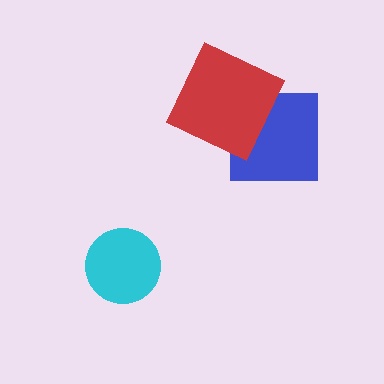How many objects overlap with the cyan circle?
0 objects overlap with the cyan circle.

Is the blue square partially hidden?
Yes, it is partially covered by another shape.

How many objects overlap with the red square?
1 object overlaps with the red square.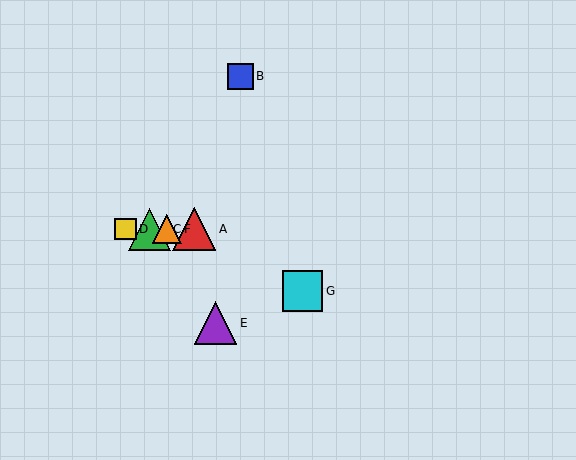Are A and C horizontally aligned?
Yes, both are at y≈229.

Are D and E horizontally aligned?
No, D is at y≈229 and E is at y≈323.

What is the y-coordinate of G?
Object G is at y≈291.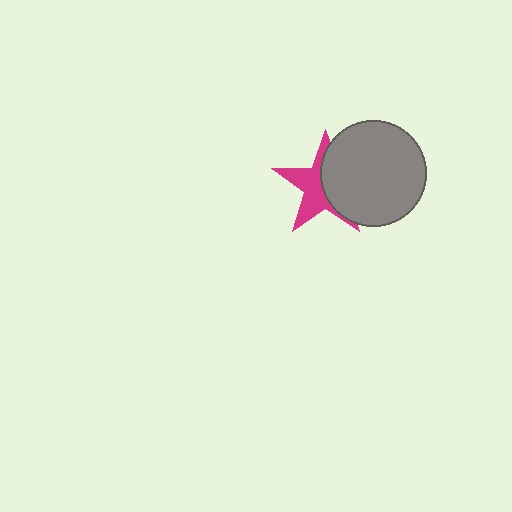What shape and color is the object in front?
The object in front is a gray circle.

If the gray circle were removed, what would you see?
You would see the complete magenta star.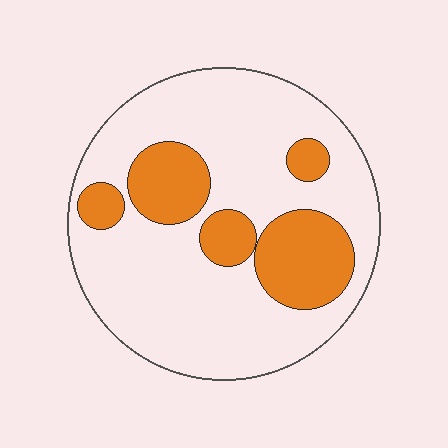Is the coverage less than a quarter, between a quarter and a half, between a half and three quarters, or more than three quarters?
Between a quarter and a half.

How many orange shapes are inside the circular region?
5.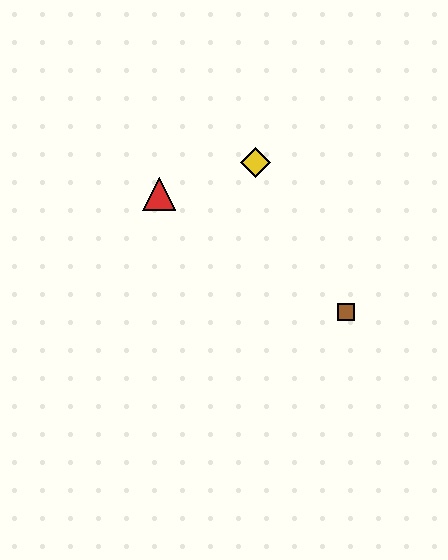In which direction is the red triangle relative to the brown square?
The red triangle is to the left of the brown square.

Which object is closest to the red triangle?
The yellow diamond is closest to the red triangle.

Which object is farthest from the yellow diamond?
The brown square is farthest from the yellow diamond.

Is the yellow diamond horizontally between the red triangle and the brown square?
Yes